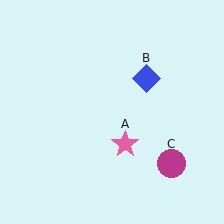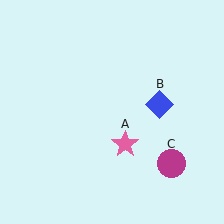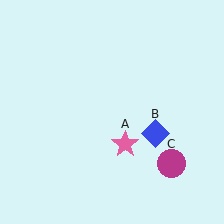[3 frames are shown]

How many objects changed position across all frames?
1 object changed position: blue diamond (object B).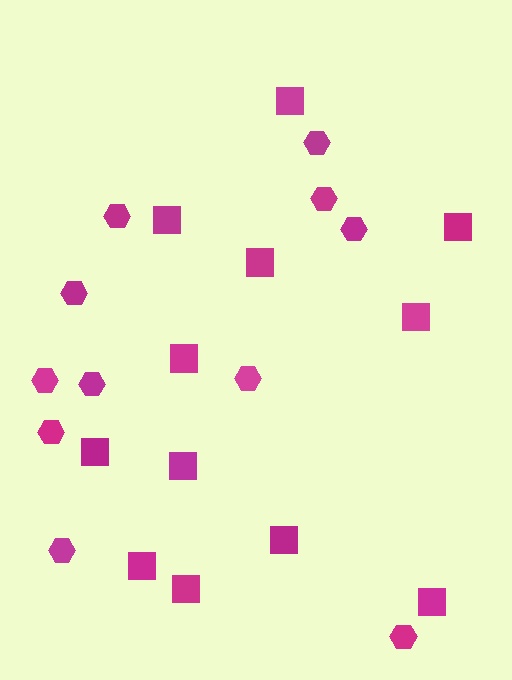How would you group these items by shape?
There are 2 groups: one group of squares (12) and one group of hexagons (11).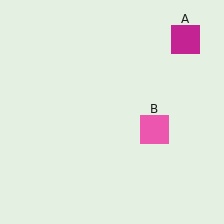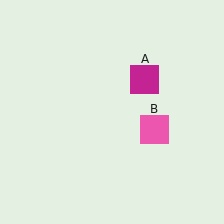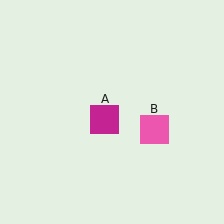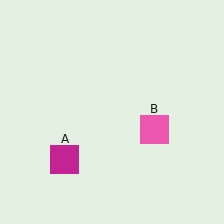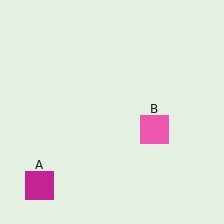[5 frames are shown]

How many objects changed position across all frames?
1 object changed position: magenta square (object A).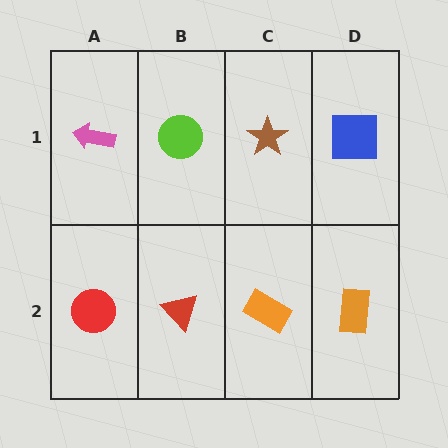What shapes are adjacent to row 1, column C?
An orange rectangle (row 2, column C), a lime circle (row 1, column B), a blue square (row 1, column D).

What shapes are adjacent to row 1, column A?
A red circle (row 2, column A), a lime circle (row 1, column B).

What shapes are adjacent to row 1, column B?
A red triangle (row 2, column B), a pink arrow (row 1, column A), a brown star (row 1, column C).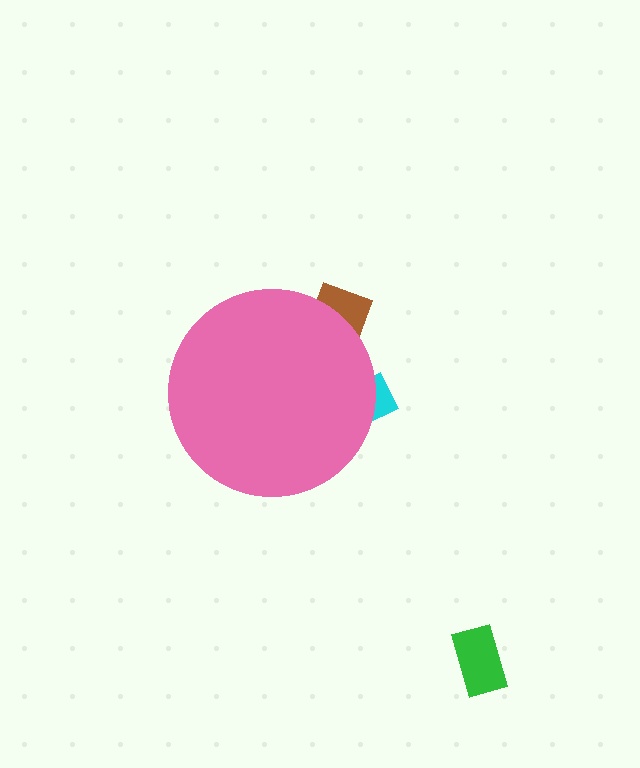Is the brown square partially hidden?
Yes, the brown square is partially hidden behind the pink circle.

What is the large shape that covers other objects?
A pink circle.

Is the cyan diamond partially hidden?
Yes, the cyan diamond is partially hidden behind the pink circle.